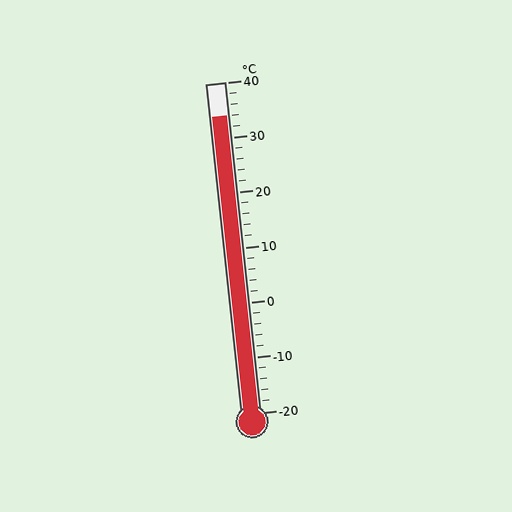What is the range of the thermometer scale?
The thermometer scale ranges from -20°C to 40°C.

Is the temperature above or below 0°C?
The temperature is above 0°C.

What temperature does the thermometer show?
The thermometer shows approximately 34°C.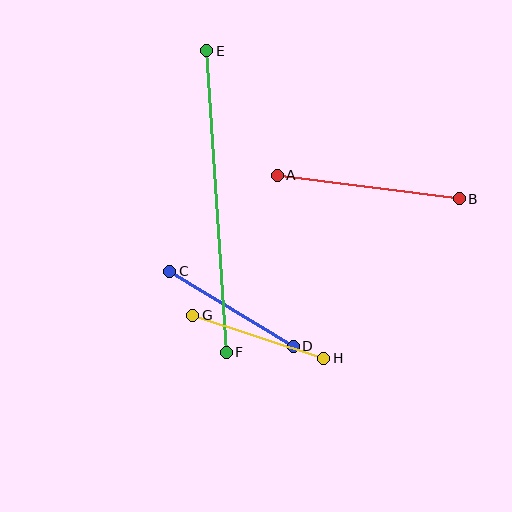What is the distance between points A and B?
The distance is approximately 184 pixels.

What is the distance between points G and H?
The distance is approximately 138 pixels.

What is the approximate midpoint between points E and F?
The midpoint is at approximately (217, 202) pixels.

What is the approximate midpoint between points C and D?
The midpoint is at approximately (231, 309) pixels.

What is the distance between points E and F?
The distance is approximately 302 pixels.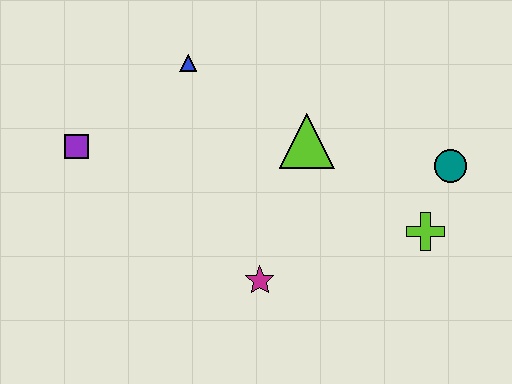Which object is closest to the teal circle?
The lime cross is closest to the teal circle.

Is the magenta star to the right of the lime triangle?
No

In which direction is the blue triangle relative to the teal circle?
The blue triangle is to the left of the teal circle.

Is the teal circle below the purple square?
Yes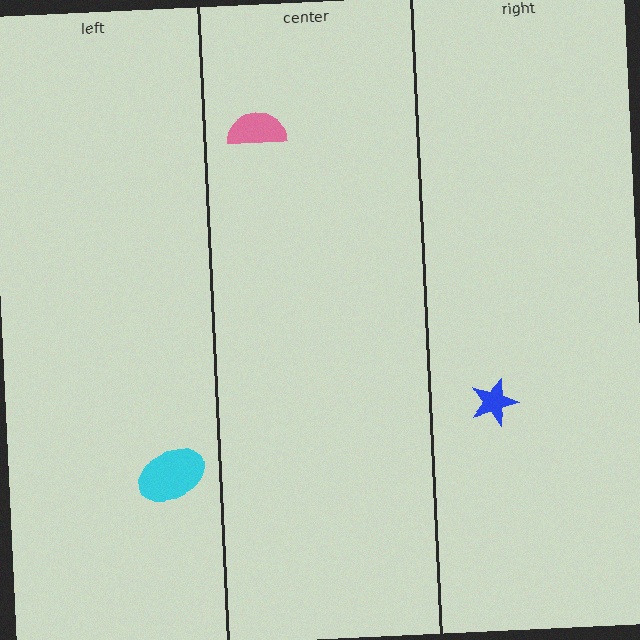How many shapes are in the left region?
1.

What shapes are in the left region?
The cyan ellipse.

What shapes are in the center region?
The pink semicircle.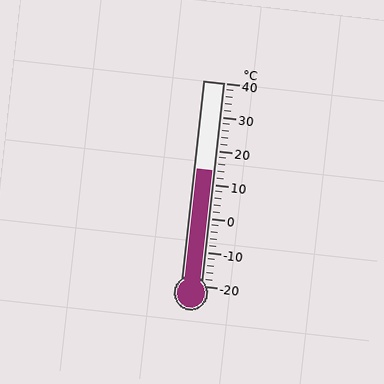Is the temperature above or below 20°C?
The temperature is below 20°C.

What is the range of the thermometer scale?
The thermometer scale ranges from -20°C to 40°C.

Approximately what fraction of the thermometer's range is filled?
The thermometer is filled to approximately 55% of its range.